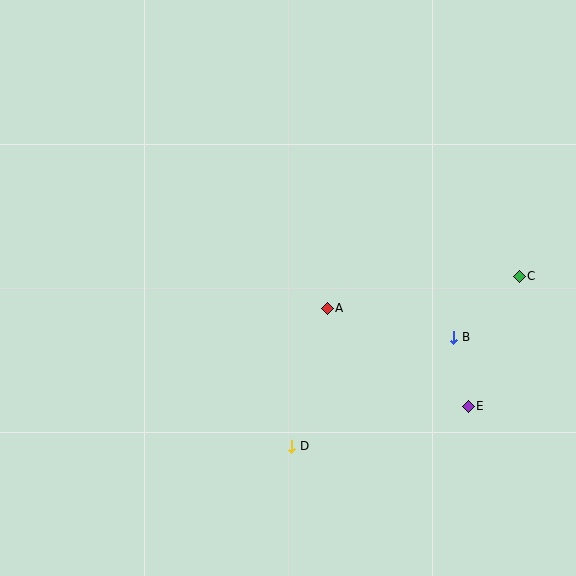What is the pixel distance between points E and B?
The distance between E and B is 70 pixels.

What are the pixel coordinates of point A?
Point A is at (327, 308).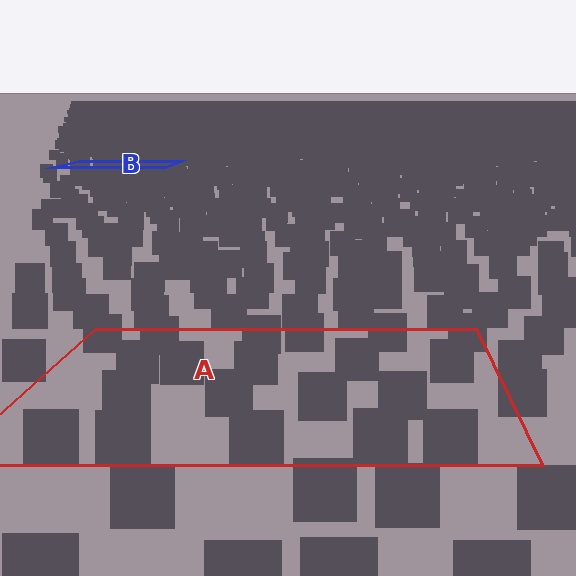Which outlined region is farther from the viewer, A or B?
Region B is farther from the viewer — the texture elements inside it appear smaller and more densely packed.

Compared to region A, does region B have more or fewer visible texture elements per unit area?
Region B has more texture elements per unit area — they are packed more densely because it is farther away.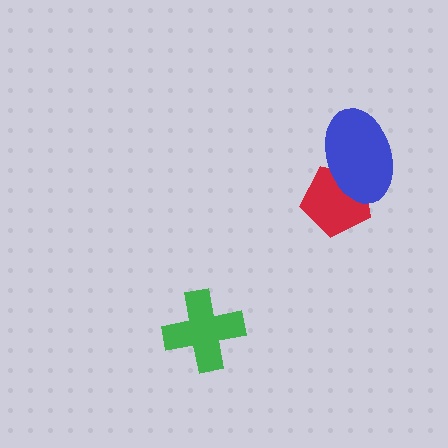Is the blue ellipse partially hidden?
No, no other shape covers it.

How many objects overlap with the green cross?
0 objects overlap with the green cross.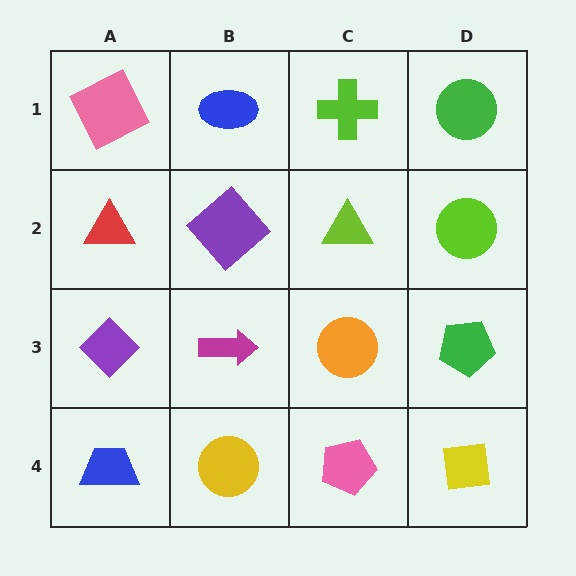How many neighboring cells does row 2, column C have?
4.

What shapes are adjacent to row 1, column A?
A red triangle (row 2, column A), a blue ellipse (row 1, column B).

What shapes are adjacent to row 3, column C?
A lime triangle (row 2, column C), a pink pentagon (row 4, column C), a magenta arrow (row 3, column B), a green pentagon (row 3, column D).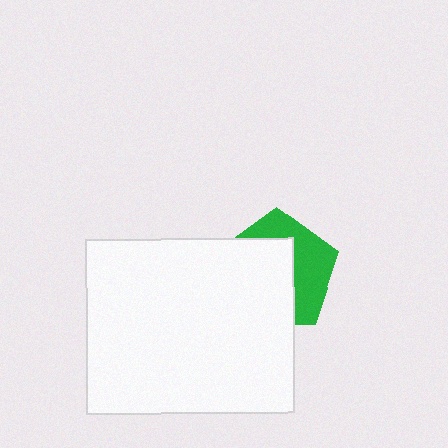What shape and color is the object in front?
The object in front is a white rectangle.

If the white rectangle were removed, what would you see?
You would see the complete green pentagon.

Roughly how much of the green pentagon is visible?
A small part of it is visible (roughly 42%).